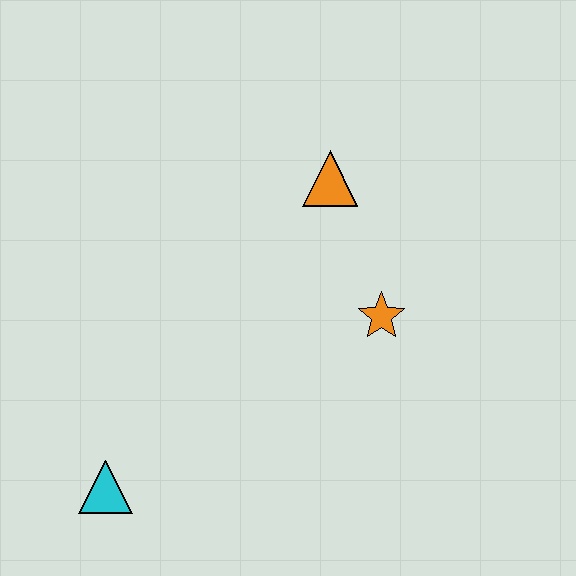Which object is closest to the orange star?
The orange triangle is closest to the orange star.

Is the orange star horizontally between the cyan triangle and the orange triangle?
No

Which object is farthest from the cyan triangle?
The orange triangle is farthest from the cyan triangle.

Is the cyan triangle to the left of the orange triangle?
Yes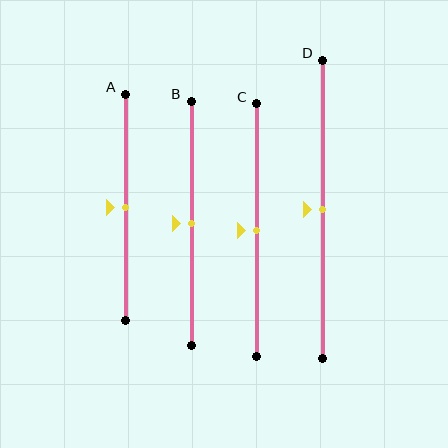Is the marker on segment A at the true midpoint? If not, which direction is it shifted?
Yes, the marker on segment A is at the true midpoint.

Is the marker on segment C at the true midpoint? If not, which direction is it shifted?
Yes, the marker on segment C is at the true midpoint.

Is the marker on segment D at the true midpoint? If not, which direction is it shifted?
Yes, the marker on segment D is at the true midpoint.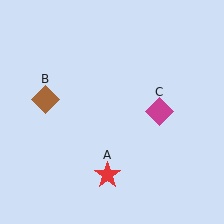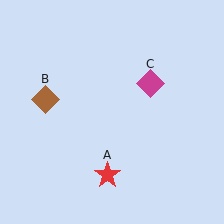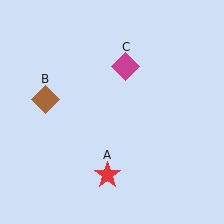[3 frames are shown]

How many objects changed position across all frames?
1 object changed position: magenta diamond (object C).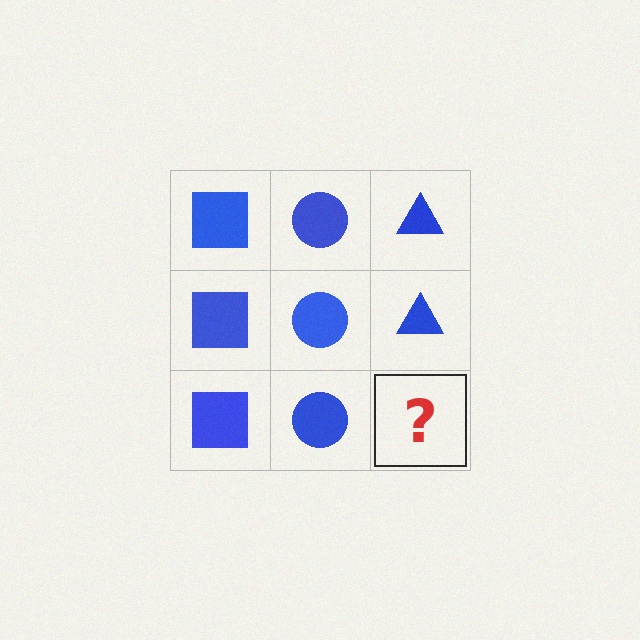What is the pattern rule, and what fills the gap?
The rule is that each column has a consistent shape. The gap should be filled with a blue triangle.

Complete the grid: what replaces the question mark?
The question mark should be replaced with a blue triangle.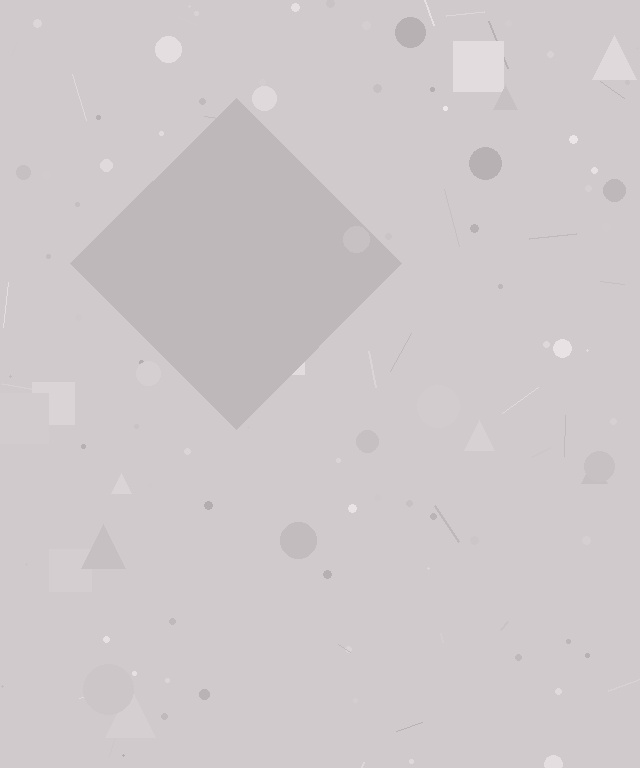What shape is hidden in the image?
A diamond is hidden in the image.